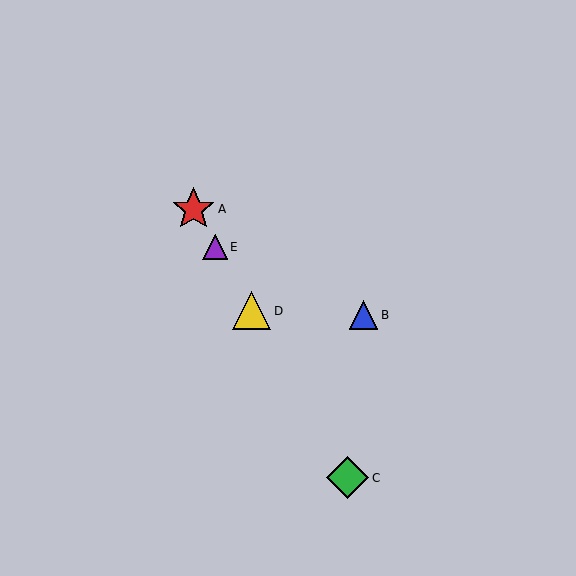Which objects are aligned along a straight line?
Objects A, C, D, E are aligned along a straight line.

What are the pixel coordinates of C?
Object C is at (348, 478).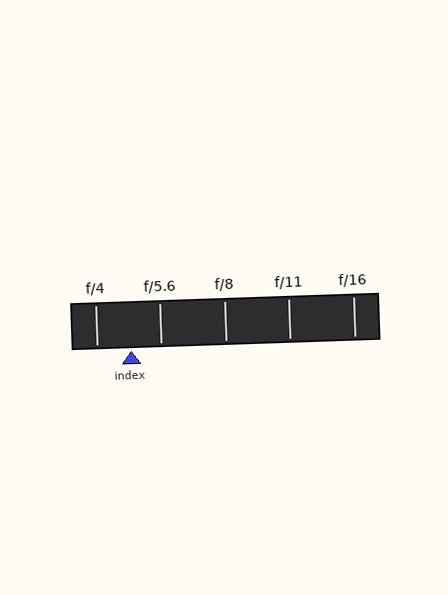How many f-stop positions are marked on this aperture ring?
There are 5 f-stop positions marked.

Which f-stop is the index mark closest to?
The index mark is closest to f/5.6.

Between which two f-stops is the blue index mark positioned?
The index mark is between f/4 and f/5.6.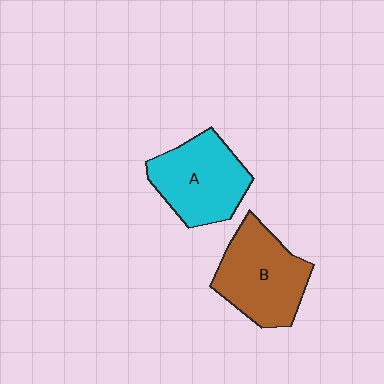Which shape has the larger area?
Shape B (brown).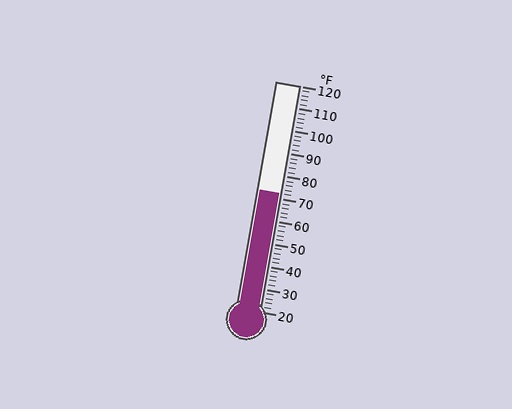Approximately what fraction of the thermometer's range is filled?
The thermometer is filled to approximately 50% of its range.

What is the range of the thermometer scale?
The thermometer scale ranges from 20°F to 120°F.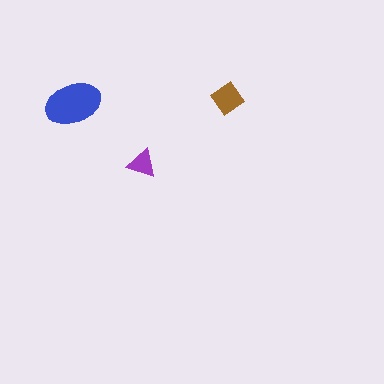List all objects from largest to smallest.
The blue ellipse, the brown diamond, the purple triangle.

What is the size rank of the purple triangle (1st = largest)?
3rd.